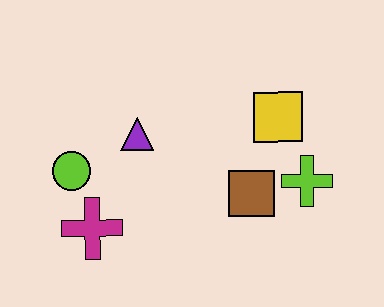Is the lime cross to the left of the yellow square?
No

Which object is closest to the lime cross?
The brown square is closest to the lime cross.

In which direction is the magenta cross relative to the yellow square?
The magenta cross is to the left of the yellow square.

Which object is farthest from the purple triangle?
The lime cross is farthest from the purple triangle.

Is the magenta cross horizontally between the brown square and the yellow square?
No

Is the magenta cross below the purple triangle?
Yes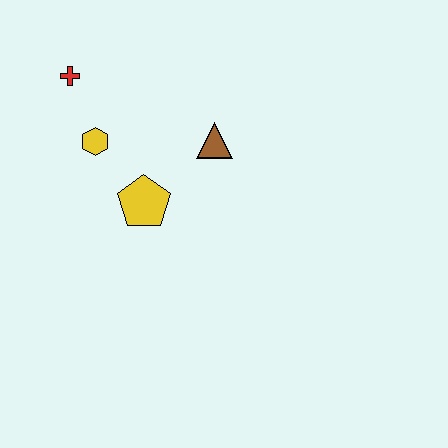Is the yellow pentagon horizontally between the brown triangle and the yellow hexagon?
Yes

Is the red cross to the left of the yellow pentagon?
Yes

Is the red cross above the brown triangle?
Yes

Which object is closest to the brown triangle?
The yellow pentagon is closest to the brown triangle.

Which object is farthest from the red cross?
The brown triangle is farthest from the red cross.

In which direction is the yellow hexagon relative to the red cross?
The yellow hexagon is below the red cross.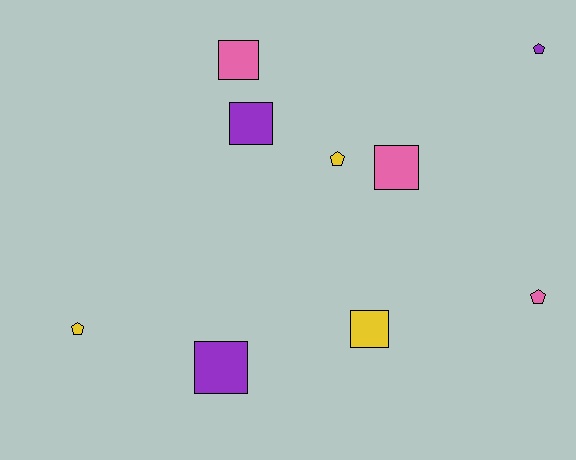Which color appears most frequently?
Pink, with 3 objects.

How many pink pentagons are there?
There is 1 pink pentagon.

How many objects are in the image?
There are 9 objects.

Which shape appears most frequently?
Square, with 5 objects.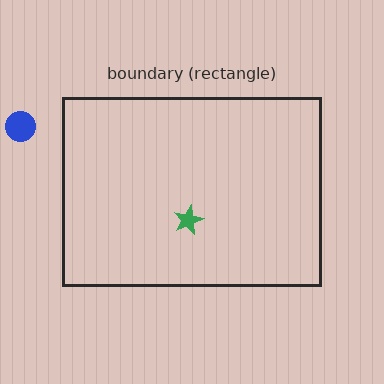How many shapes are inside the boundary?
1 inside, 1 outside.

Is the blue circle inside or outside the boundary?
Outside.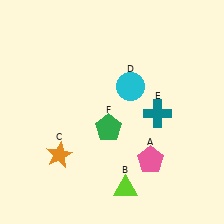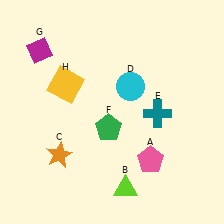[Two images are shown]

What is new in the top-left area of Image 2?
A yellow square (H) was added in the top-left area of Image 2.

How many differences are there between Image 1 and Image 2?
There are 2 differences between the two images.